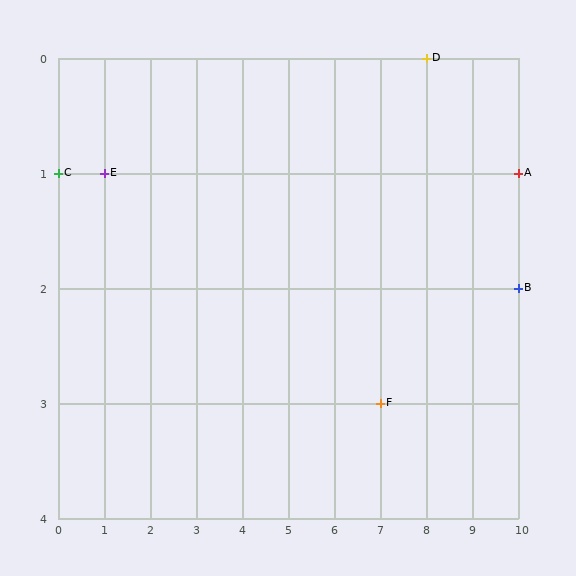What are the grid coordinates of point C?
Point C is at grid coordinates (0, 1).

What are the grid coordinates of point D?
Point D is at grid coordinates (8, 0).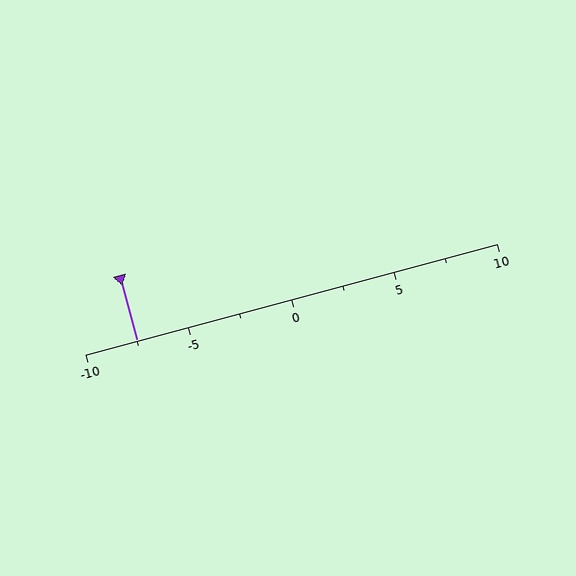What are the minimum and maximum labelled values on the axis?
The axis runs from -10 to 10.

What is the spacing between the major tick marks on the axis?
The major ticks are spaced 5 apart.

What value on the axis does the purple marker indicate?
The marker indicates approximately -7.5.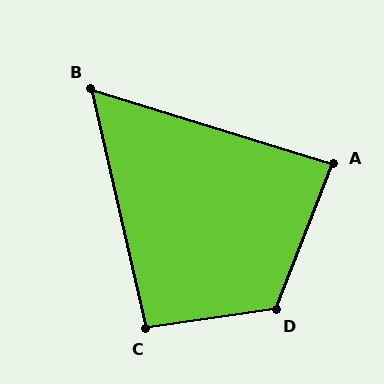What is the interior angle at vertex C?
Approximately 94 degrees (approximately right).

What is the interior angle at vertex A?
Approximately 86 degrees (approximately right).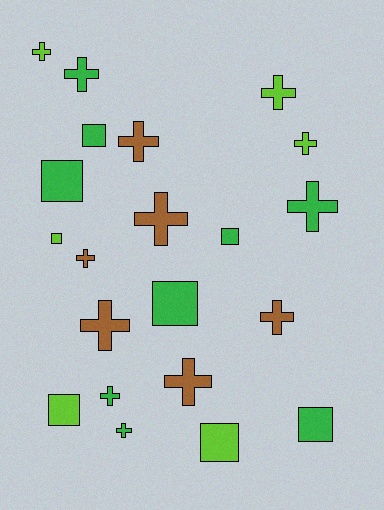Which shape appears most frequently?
Cross, with 13 objects.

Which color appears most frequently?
Green, with 9 objects.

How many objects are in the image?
There are 21 objects.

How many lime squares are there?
There are 3 lime squares.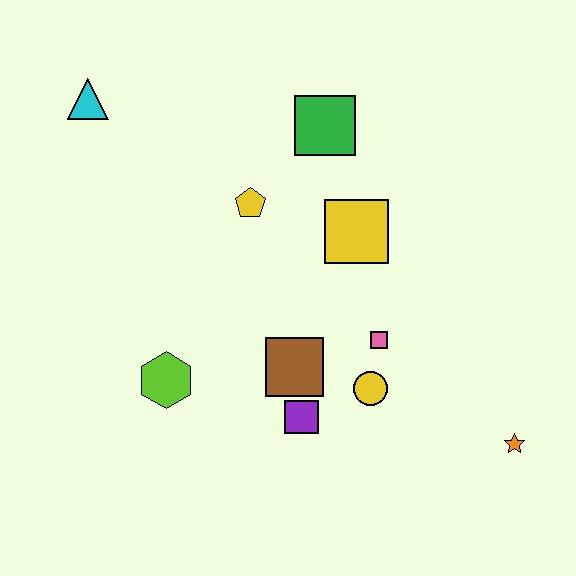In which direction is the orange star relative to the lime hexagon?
The orange star is to the right of the lime hexagon.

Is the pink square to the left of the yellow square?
No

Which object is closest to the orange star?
The yellow circle is closest to the orange star.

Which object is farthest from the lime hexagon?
The orange star is farthest from the lime hexagon.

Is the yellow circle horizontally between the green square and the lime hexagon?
No